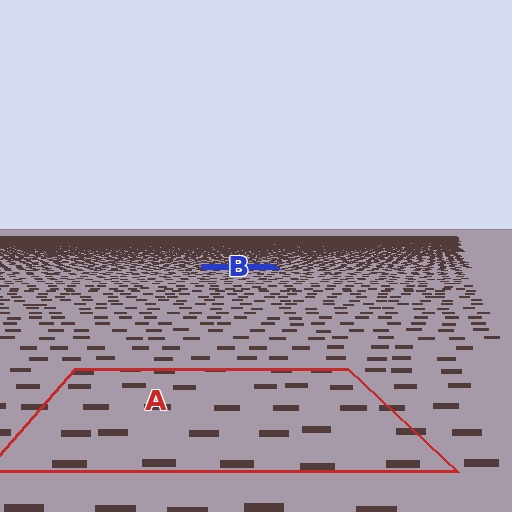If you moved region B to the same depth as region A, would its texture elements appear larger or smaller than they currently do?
They would appear larger. At a closer depth, the same texture elements are projected at a bigger on-screen size.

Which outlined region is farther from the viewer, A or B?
Region B is farther from the viewer — the texture elements inside it appear smaller and more densely packed.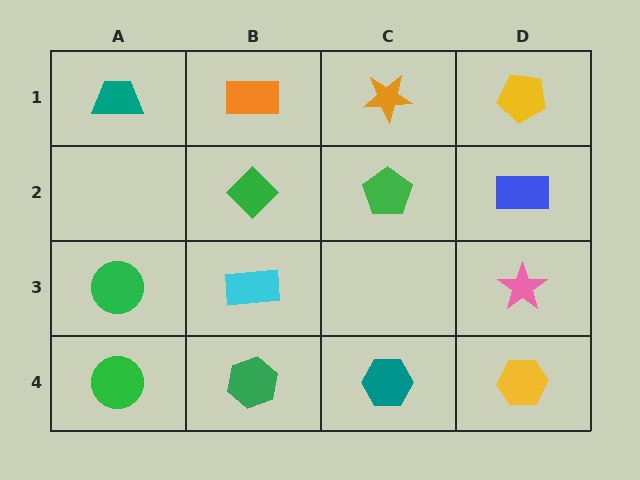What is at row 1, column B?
An orange rectangle.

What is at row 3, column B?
A cyan rectangle.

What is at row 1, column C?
An orange star.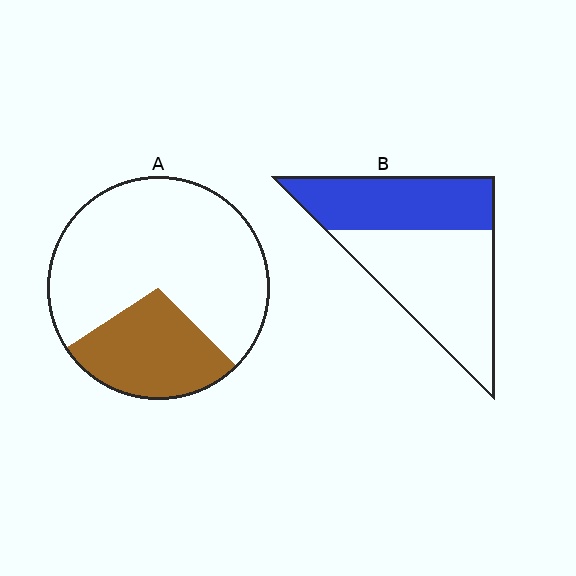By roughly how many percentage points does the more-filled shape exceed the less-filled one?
By roughly 15 percentage points (B over A).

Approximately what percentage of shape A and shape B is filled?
A is approximately 30% and B is approximately 40%.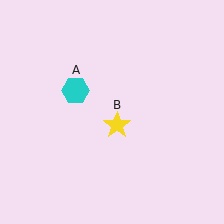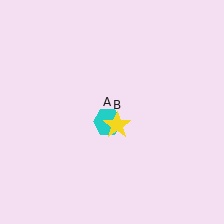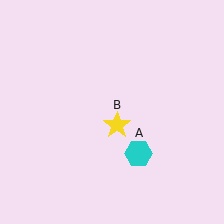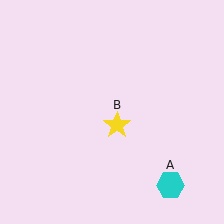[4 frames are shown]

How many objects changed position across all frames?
1 object changed position: cyan hexagon (object A).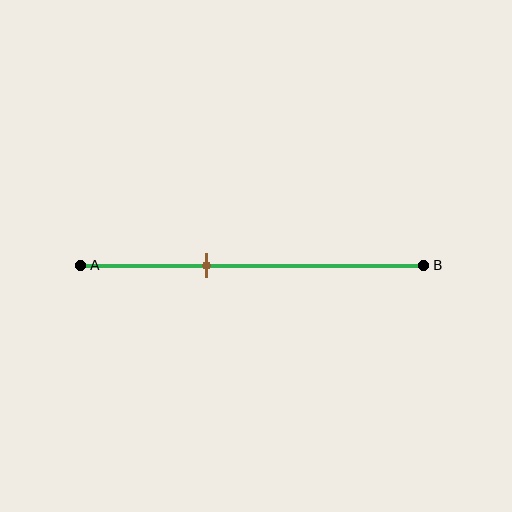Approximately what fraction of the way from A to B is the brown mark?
The brown mark is approximately 35% of the way from A to B.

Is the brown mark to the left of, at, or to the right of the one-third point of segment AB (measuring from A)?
The brown mark is to the right of the one-third point of segment AB.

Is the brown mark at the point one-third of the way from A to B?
No, the mark is at about 35% from A, not at the 33% one-third point.